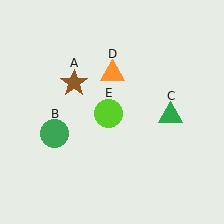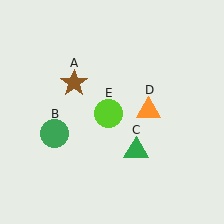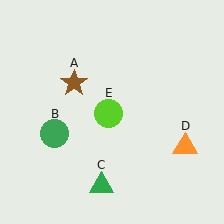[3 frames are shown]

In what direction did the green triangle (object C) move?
The green triangle (object C) moved down and to the left.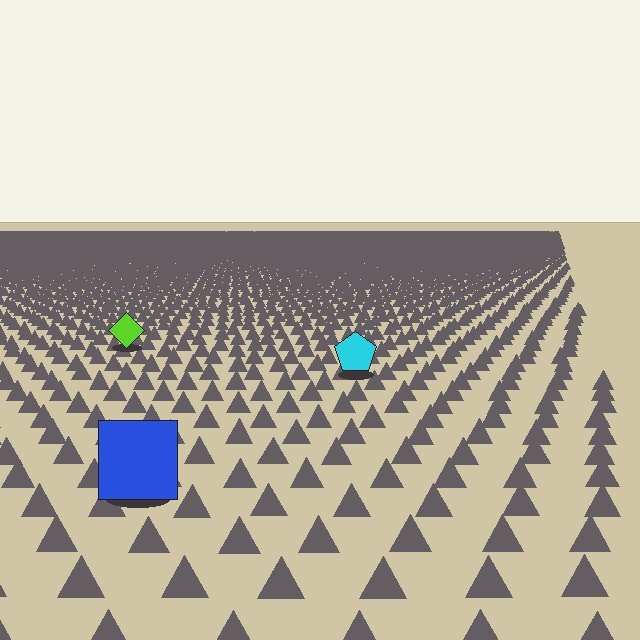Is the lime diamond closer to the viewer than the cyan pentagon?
No. The cyan pentagon is closer — you can tell from the texture gradient: the ground texture is coarser near it.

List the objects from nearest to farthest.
From nearest to farthest: the blue square, the cyan pentagon, the lime diamond.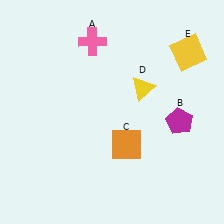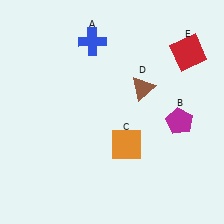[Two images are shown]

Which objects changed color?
A changed from pink to blue. D changed from yellow to brown. E changed from yellow to red.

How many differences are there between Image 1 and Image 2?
There are 3 differences between the two images.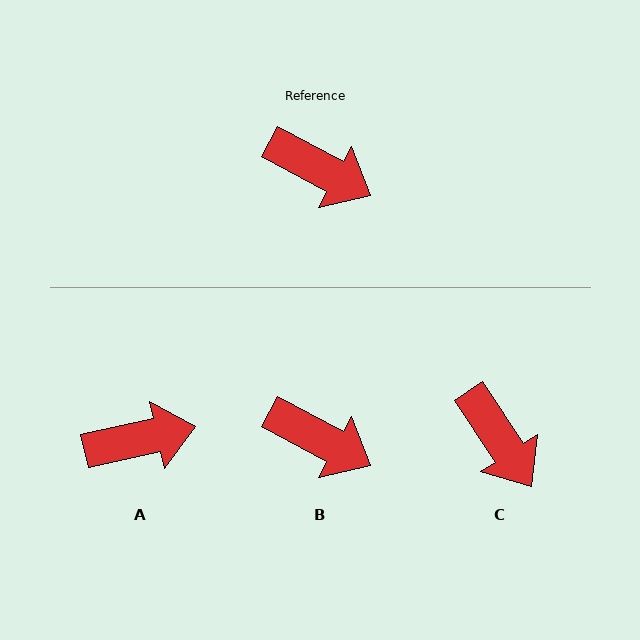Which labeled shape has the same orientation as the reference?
B.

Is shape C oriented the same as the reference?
No, it is off by about 28 degrees.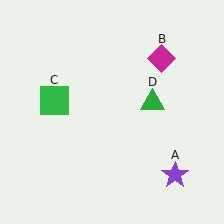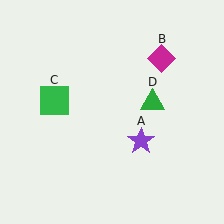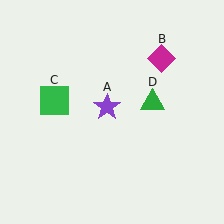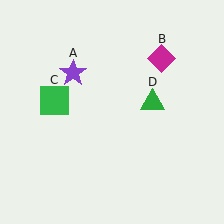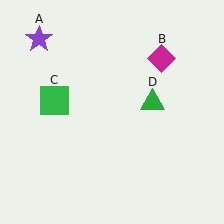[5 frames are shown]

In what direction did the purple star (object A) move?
The purple star (object A) moved up and to the left.